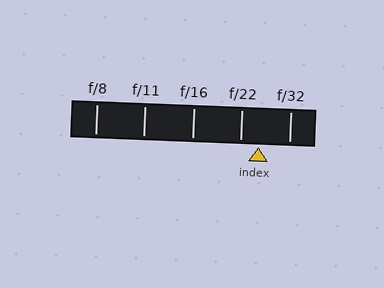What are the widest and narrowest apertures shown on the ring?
The widest aperture shown is f/8 and the narrowest is f/32.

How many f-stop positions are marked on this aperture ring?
There are 5 f-stop positions marked.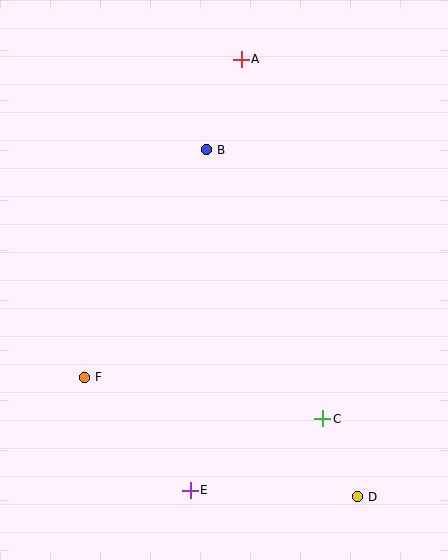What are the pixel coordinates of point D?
Point D is at (358, 497).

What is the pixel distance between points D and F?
The distance between D and F is 298 pixels.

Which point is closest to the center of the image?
Point B at (207, 150) is closest to the center.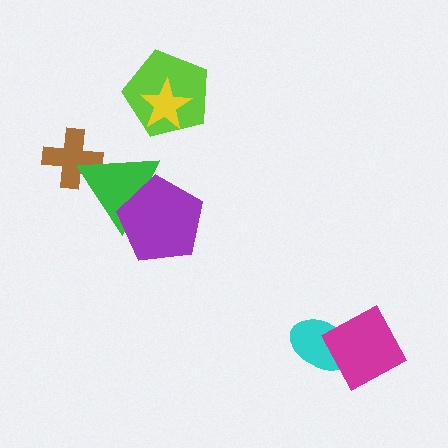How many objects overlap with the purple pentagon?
1 object overlaps with the purple pentagon.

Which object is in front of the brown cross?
The green triangle is in front of the brown cross.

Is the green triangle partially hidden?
Yes, it is partially covered by another shape.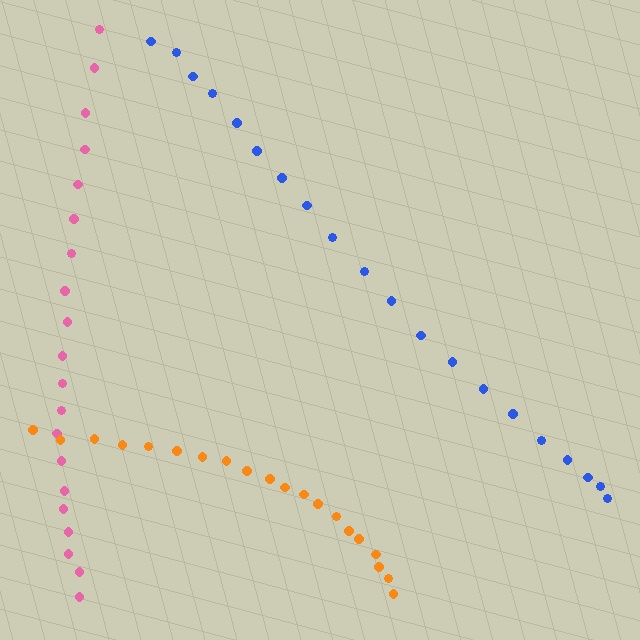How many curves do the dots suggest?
There are 3 distinct paths.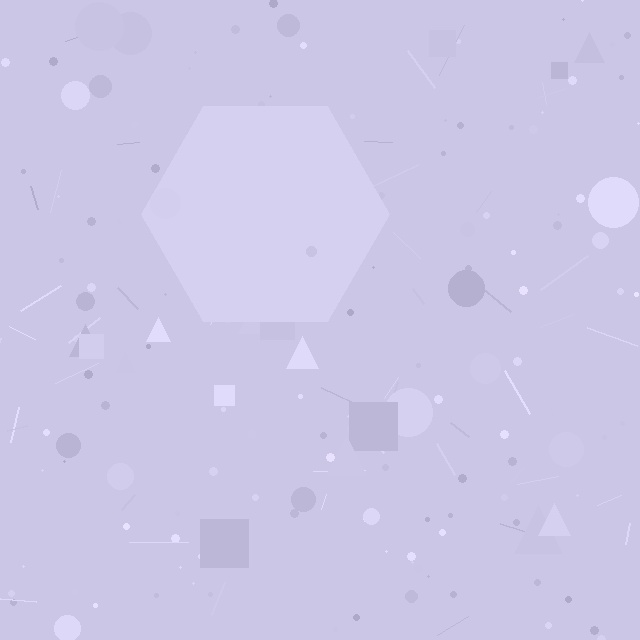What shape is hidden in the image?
A hexagon is hidden in the image.